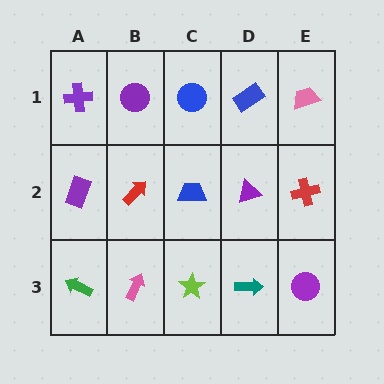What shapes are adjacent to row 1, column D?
A purple triangle (row 2, column D), a blue circle (row 1, column C), a pink trapezoid (row 1, column E).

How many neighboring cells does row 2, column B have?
4.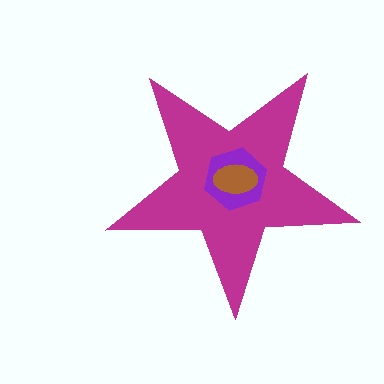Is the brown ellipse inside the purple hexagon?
Yes.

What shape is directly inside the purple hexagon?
The brown ellipse.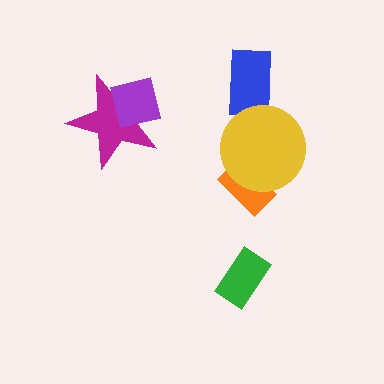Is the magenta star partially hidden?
Yes, it is partially covered by another shape.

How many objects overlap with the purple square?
1 object overlaps with the purple square.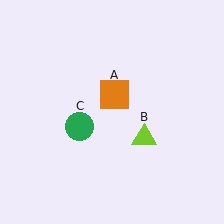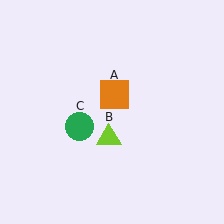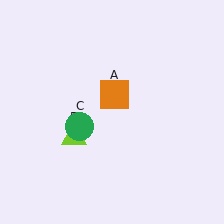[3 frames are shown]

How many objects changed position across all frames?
1 object changed position: lime triangle (object B).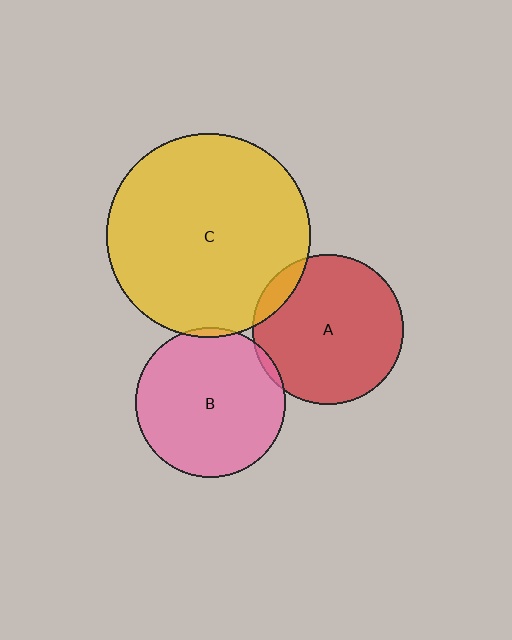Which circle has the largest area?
Circle C (yellow).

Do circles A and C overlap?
Yes.